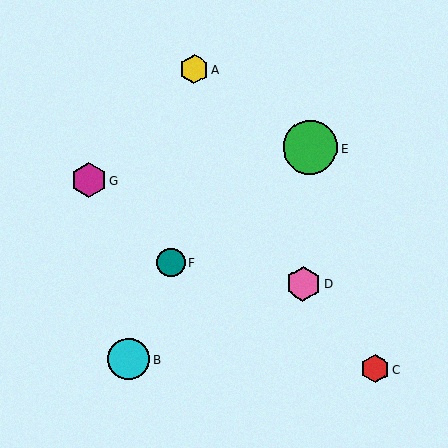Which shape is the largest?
The green circle (labeled E) is the largest.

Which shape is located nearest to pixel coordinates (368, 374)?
The red hexagon (labeled C) at (375, 369) is nearest to that location.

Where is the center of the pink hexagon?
The center of the pink hexagon is at (303, 284).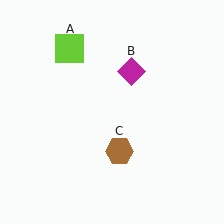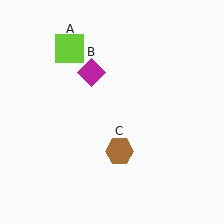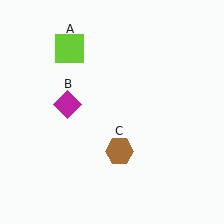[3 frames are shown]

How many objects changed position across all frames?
1 object changed position: magenta diamond (object B).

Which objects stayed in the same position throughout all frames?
Lime square (object A) and brown hexagon (object C) remained stationary.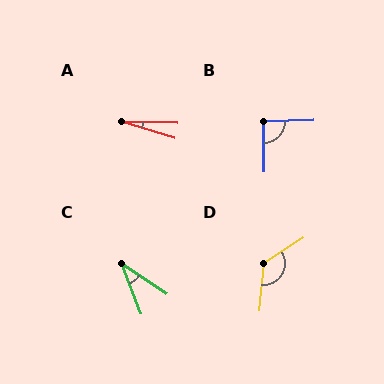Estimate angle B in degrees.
Approximately 91 degrees.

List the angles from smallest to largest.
A (16°), C (35°), B (91°), D (128°).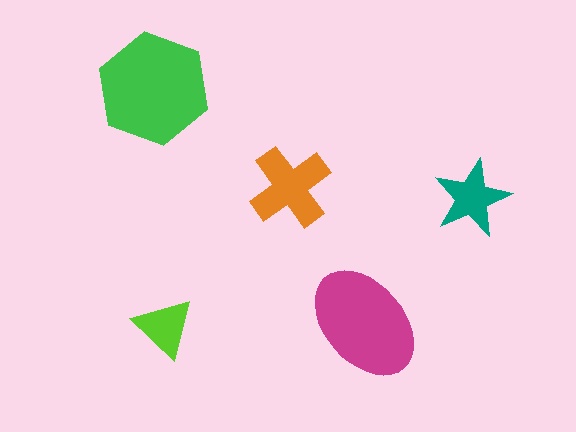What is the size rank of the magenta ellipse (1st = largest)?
2nd.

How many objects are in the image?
There are 5 objects in the image.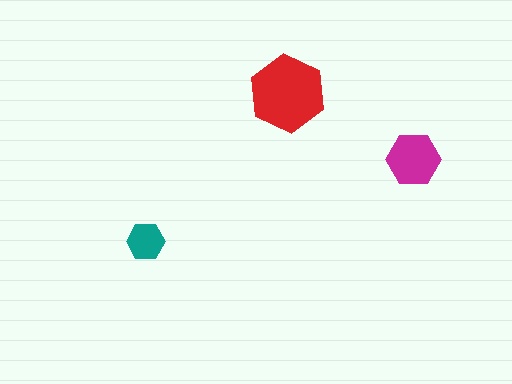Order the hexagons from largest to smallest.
the red one, the magenta one, the teal one.